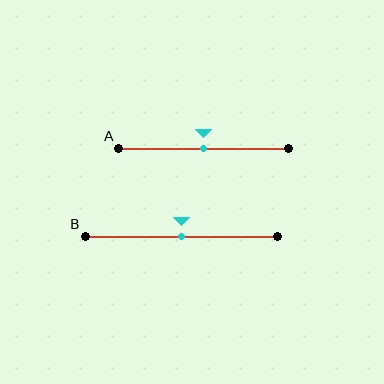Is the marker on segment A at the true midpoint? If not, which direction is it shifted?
Yes, the marker on segment A is at the true midpoint.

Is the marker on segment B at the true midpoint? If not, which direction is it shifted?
Yes, the marker on segment B is at the true midpoint.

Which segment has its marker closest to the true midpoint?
Segment A has its marker closest to the true midpoint.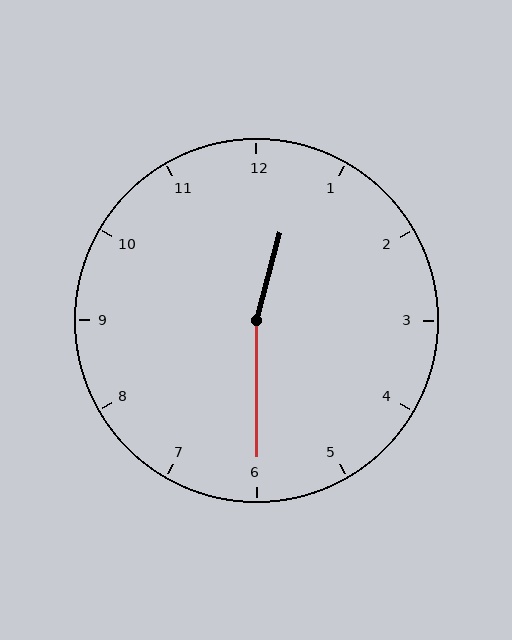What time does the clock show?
12:30.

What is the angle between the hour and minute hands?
Approximately 165 degrees.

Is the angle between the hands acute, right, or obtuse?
It is obtuse.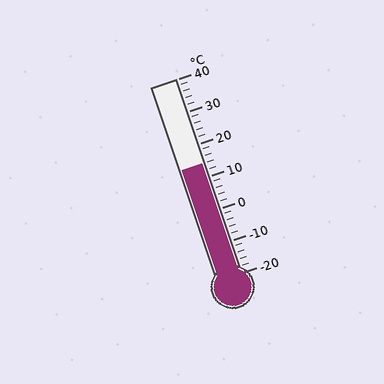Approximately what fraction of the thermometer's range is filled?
The thermometer is filled to approximately 55% of its range.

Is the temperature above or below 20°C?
The temperature is below 20°C.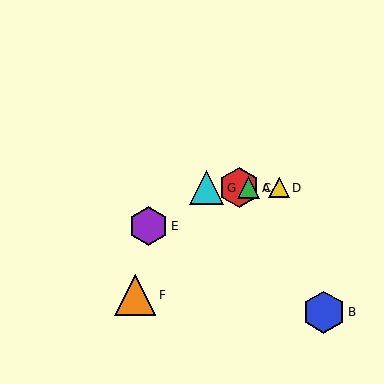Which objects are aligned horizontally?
Objects A, C, D, G are aligned horizontally.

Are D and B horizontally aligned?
No, D is at y≈188 and B is at y≈312.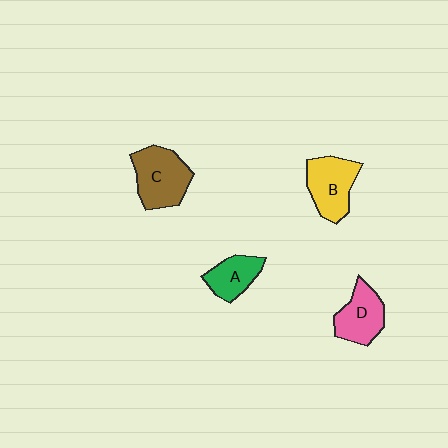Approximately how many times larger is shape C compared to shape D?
Approximately 1.3 times.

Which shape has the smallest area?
Shape A (green).